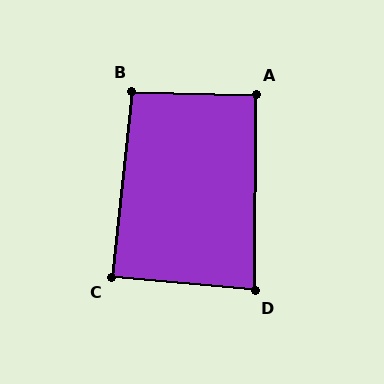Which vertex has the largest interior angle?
B, at approximately 95 degrees.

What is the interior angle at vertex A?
Approximately 91 degrees (approximately right).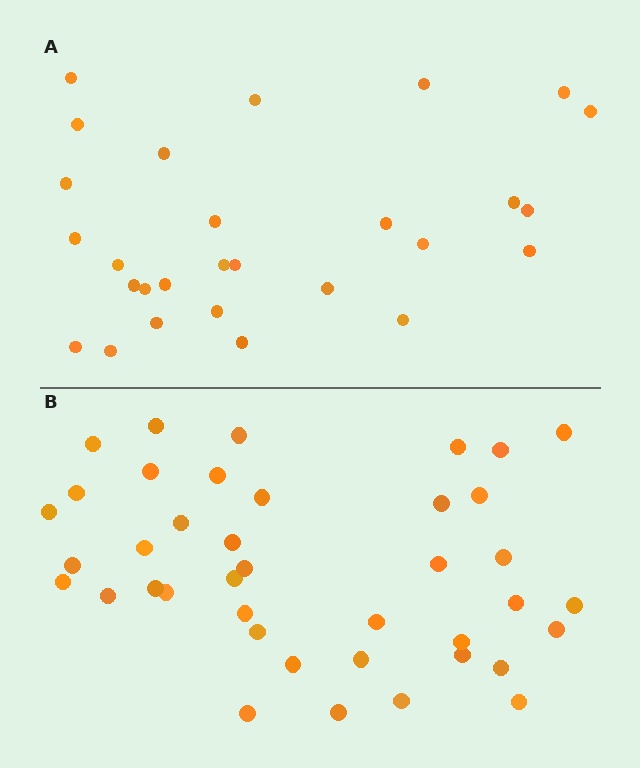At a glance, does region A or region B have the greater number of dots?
Region B (the bottom region) has more dots.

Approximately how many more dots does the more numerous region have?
Region B has roughly 12 or so more dots than region A.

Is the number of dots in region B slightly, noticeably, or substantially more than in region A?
Region B has noticeably more, but not dramatically so. The ratio is roughly 1.4 to 1.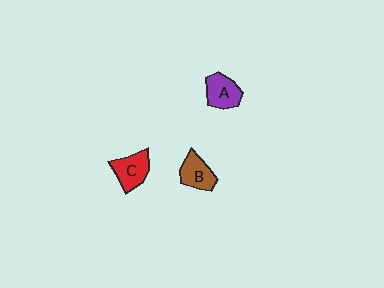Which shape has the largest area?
Shape C (red).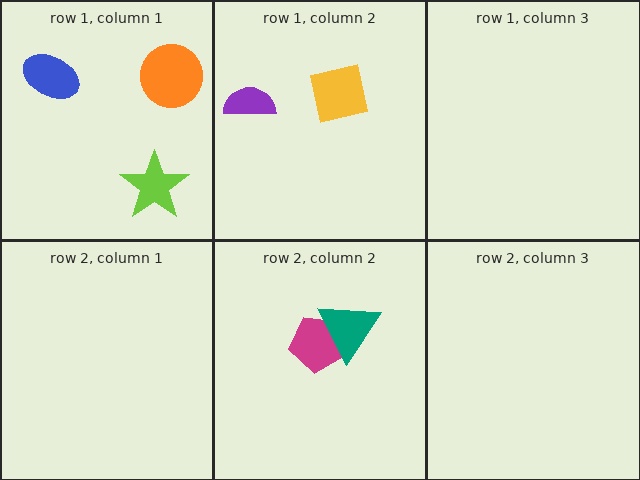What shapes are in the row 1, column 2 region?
The purple semicircle, the yellow square.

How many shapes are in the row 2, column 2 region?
2.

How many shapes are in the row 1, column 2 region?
2.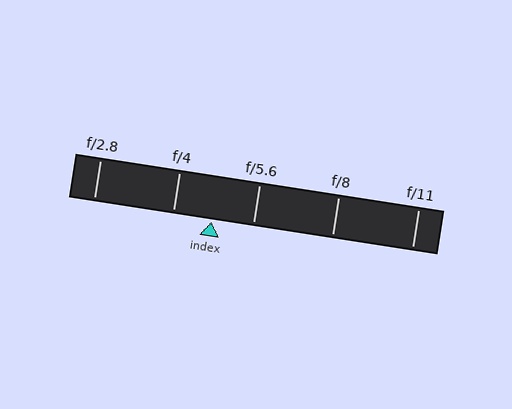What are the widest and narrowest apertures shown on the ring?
The widest aperture shown is f/2.8 and the narrowest is f/11.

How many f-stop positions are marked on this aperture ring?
There are 5 f-stop positions marked.